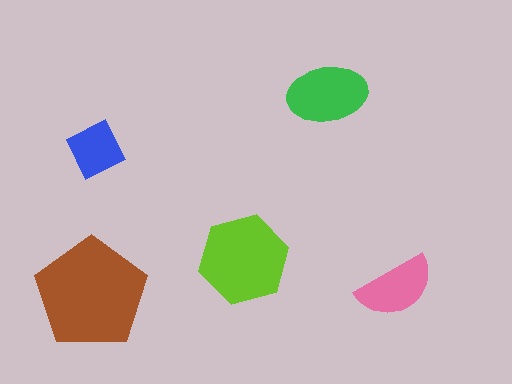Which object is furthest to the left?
The brown pentagon is leftmost.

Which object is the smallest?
The blue square.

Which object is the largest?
The brown pentagon.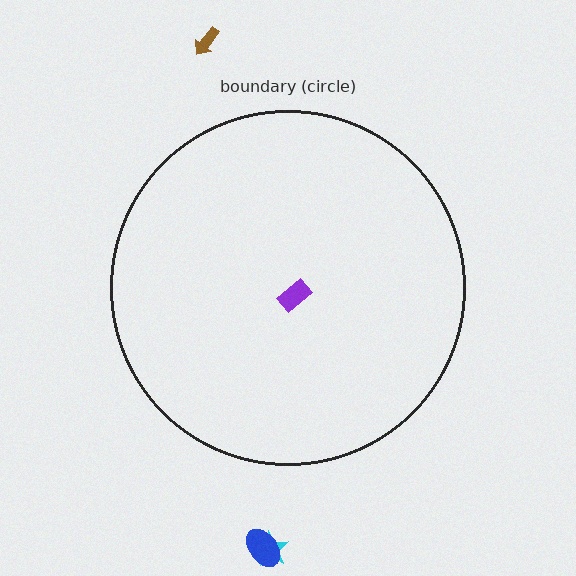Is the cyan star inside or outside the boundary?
Outside.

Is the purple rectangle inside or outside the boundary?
Inside.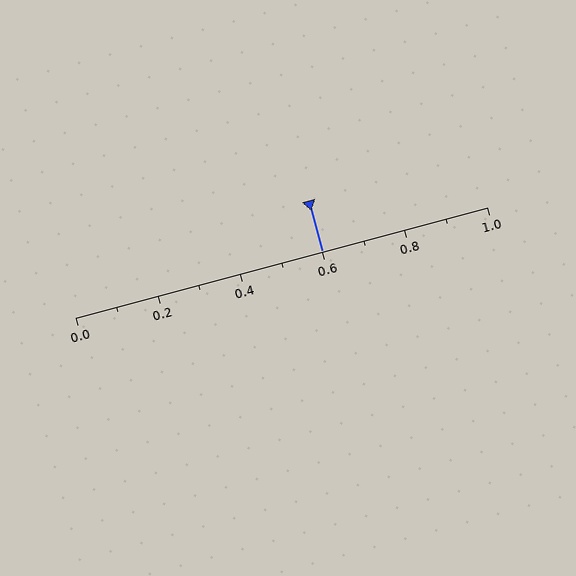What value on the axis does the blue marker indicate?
The marker indicates approximately 0.6.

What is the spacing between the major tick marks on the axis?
The major ticks are spaced 0.2 apart.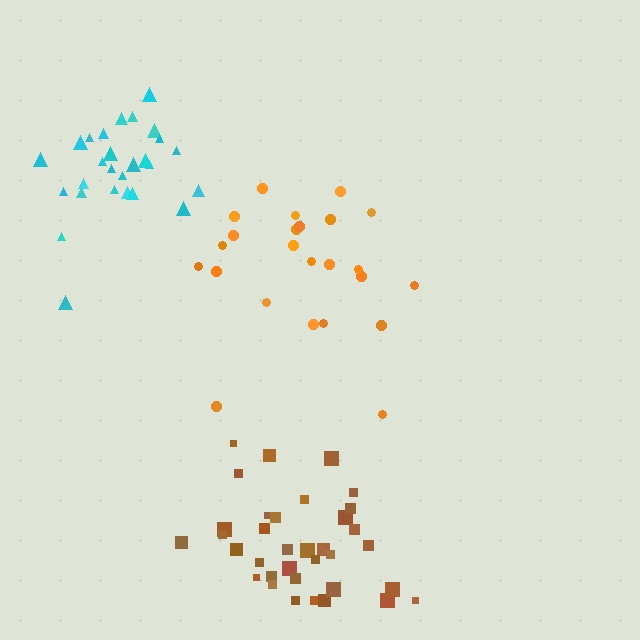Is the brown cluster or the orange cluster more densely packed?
Brown.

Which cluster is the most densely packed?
Cyan.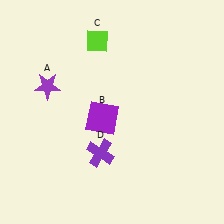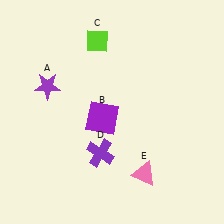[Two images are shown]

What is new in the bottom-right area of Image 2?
A pink triangle (E) was added in the bottom-right area of Image 2.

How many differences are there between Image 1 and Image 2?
There is 1 difference between the two images.